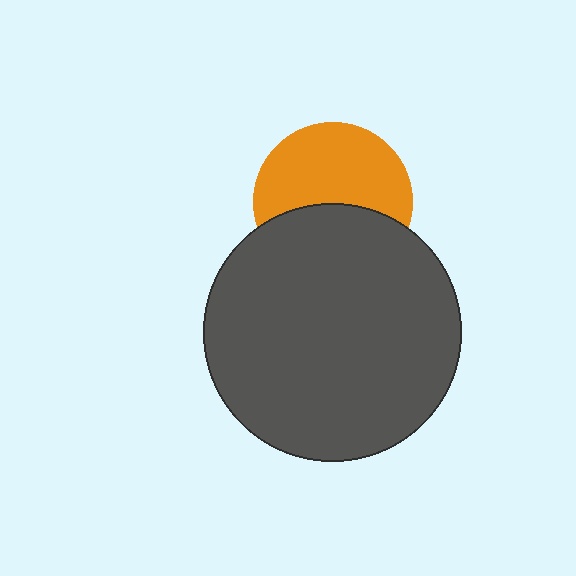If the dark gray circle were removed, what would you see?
You would see the complete orange circle.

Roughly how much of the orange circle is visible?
About half of it is visible (roughly 57%).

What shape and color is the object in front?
The object in front is a dark gray circle.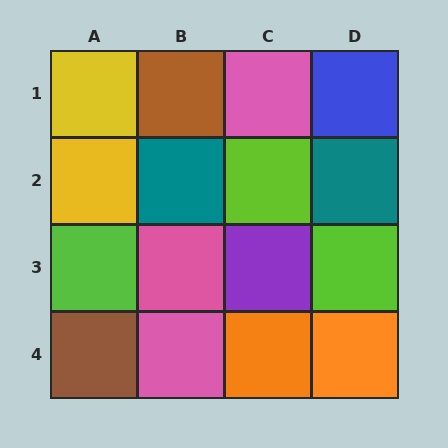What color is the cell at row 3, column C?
Purple.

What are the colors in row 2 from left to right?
Yellow, teal, lime, teal.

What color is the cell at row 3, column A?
Lime.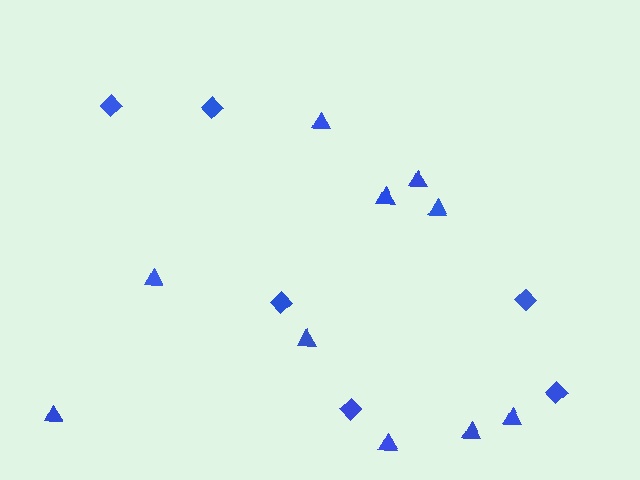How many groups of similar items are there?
There are 2 groups: one group of diamonds (6) and one group of triangles (10).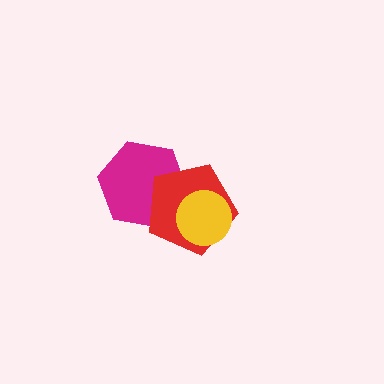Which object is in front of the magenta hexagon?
The red pentagon is in front of the magenta hexagon.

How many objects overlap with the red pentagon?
2 objects overlap with the red pentagon.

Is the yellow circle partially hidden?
No, no other shape covers it.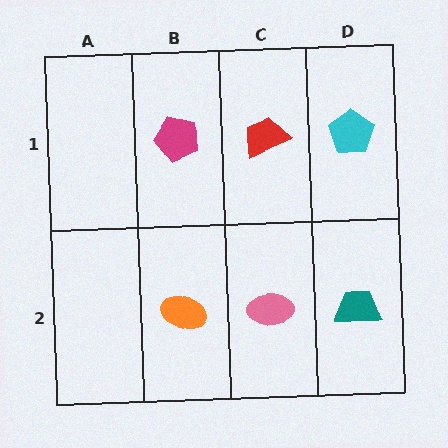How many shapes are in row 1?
3 shapes.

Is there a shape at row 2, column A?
No, that cell is empty.